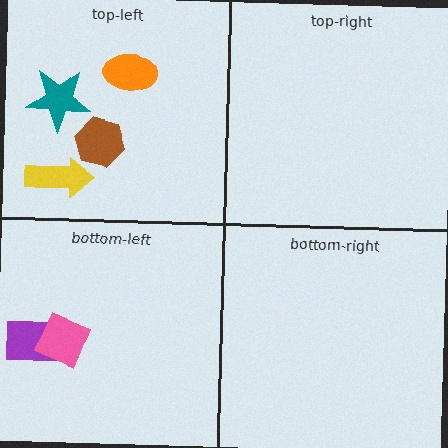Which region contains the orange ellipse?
The top-left region.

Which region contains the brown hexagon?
The top-left region.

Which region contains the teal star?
The top-left region.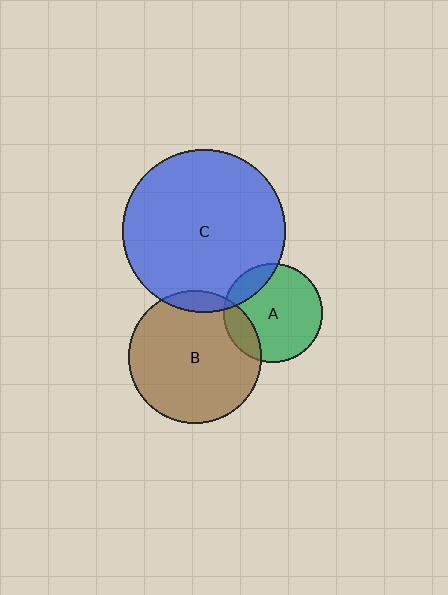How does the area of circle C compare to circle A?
Approximately 2.7 times.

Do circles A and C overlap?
Yes.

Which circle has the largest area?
Circle C (blue).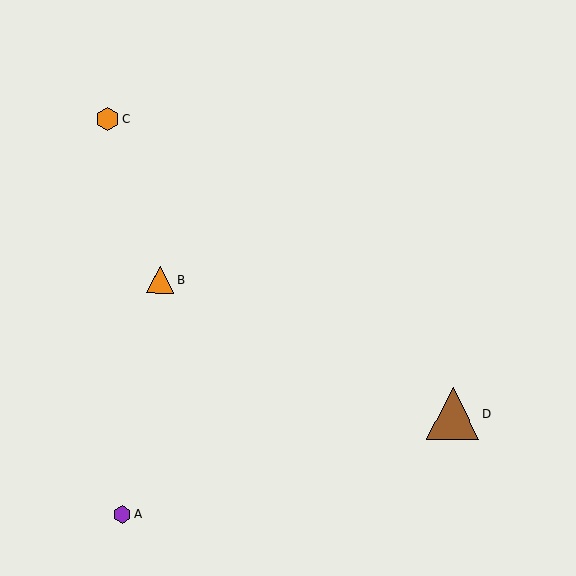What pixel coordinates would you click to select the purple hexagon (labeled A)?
Click at (123, 515) to select the purple hexagon A.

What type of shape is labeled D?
Shape D is a brown triangle.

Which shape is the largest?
The brown triangle (labeled D) is the largest.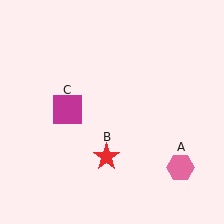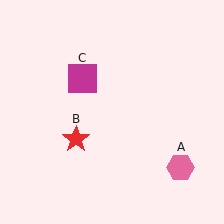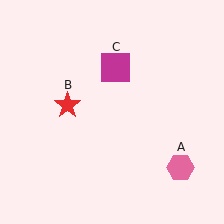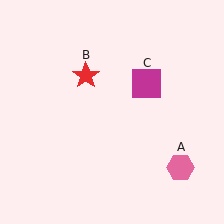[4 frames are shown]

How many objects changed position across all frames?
2 objects changed position: red star (object B), magenta square (object C).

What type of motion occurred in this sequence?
The red star (object B), magenta square (object C) rotated clockwise around the center of the scene.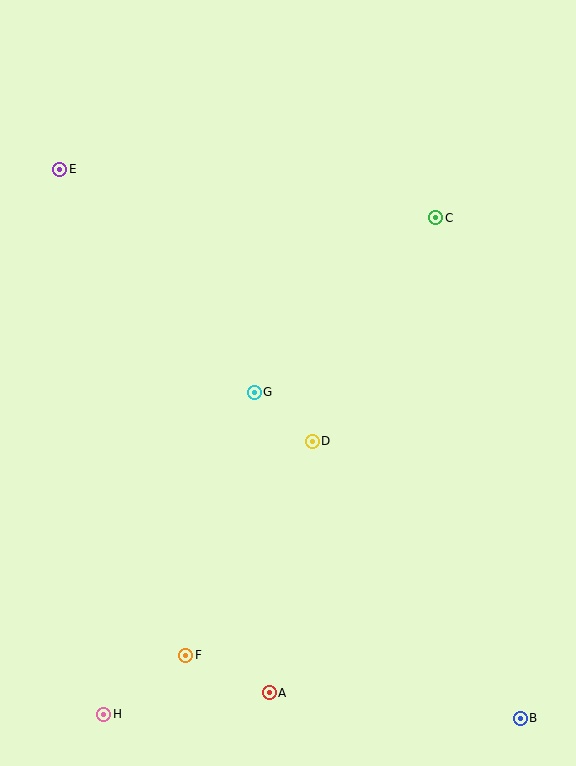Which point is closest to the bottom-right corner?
Point B is closest to the bottom-right corner.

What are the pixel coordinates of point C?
Point C is at (436, 218).